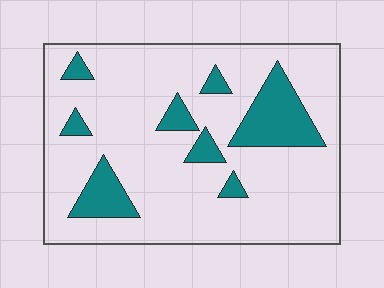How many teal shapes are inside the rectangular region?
8.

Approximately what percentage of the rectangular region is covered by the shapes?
Approximately 20%.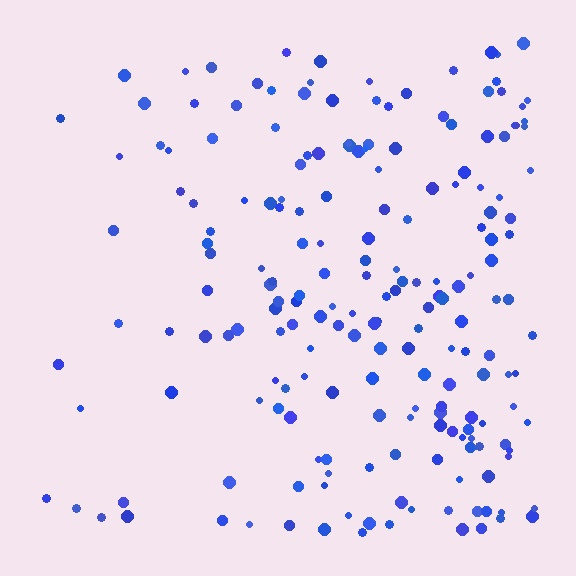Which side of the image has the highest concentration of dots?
The right.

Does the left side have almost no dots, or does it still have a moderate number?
Still a moderate number, just noticeably fewer than the right.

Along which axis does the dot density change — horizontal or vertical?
Horizontal.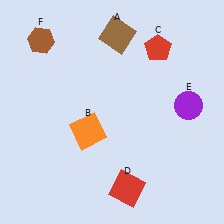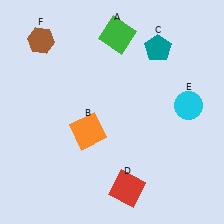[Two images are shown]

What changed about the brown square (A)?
In Image 1, A is brown. In Image 2, it changed to green.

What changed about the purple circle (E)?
In Image 1, E is purple. In Image 2, it changed to cyan.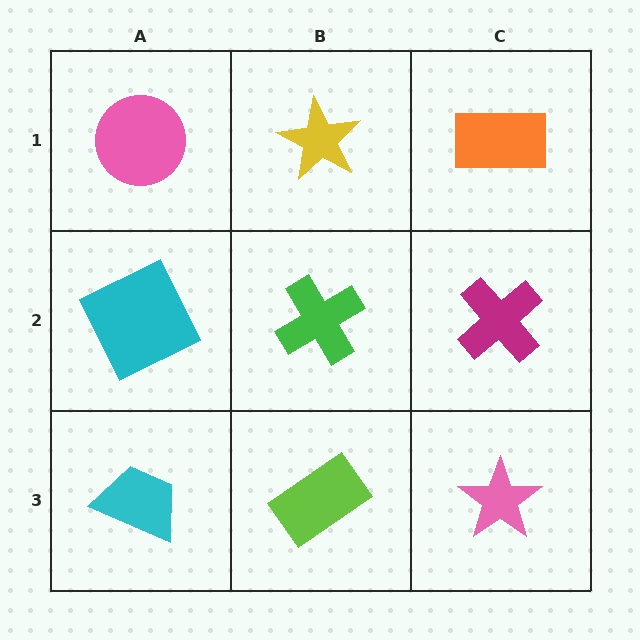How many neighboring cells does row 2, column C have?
3.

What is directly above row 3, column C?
A magenta cross.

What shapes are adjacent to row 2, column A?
A pink circle (row 1, column A), a cyan trapezoid (row 3, column A), a green cross (row 2, column B).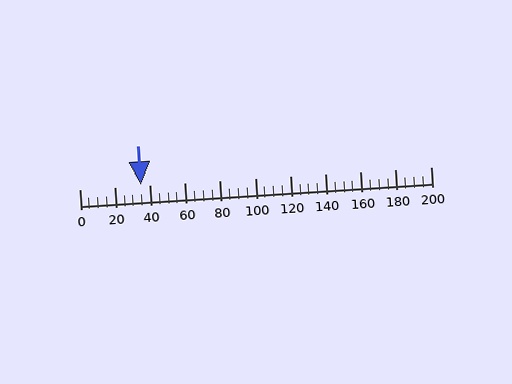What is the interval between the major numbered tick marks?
The major tick marks are spaced 20 units apart.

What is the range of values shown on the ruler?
The ruler shows values from 0 to 200.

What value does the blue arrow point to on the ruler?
The blue arrow points to approximately 35.